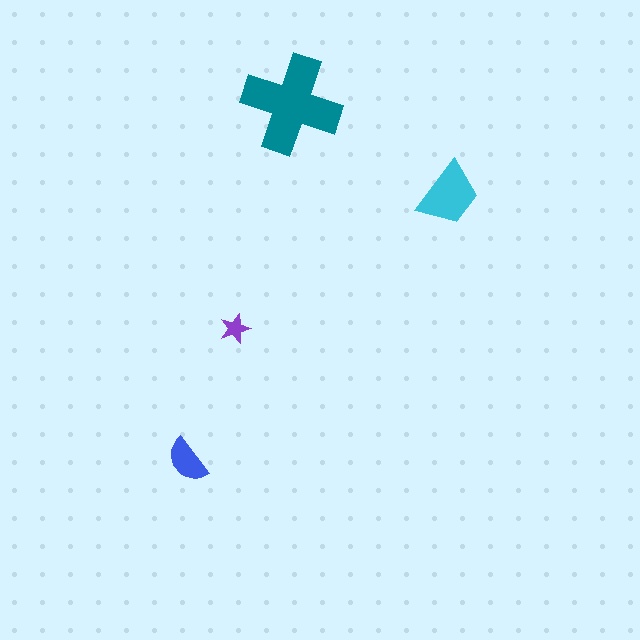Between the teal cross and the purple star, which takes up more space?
The teal cross.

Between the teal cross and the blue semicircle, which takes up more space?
The teal cross.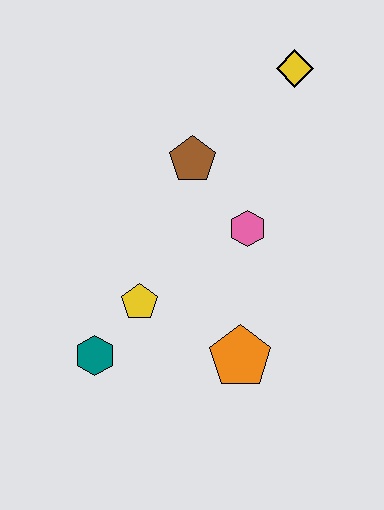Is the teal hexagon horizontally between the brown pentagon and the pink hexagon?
No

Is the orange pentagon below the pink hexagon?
Yes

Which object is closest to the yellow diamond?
The brown pentagon is closest to the yellow diamond.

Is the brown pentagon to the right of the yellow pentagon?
Yes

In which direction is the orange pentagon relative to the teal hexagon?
The orange pentagon is to the right of the teal hexagon.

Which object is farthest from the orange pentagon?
The yellow diamond is farthest from the orange pentagon.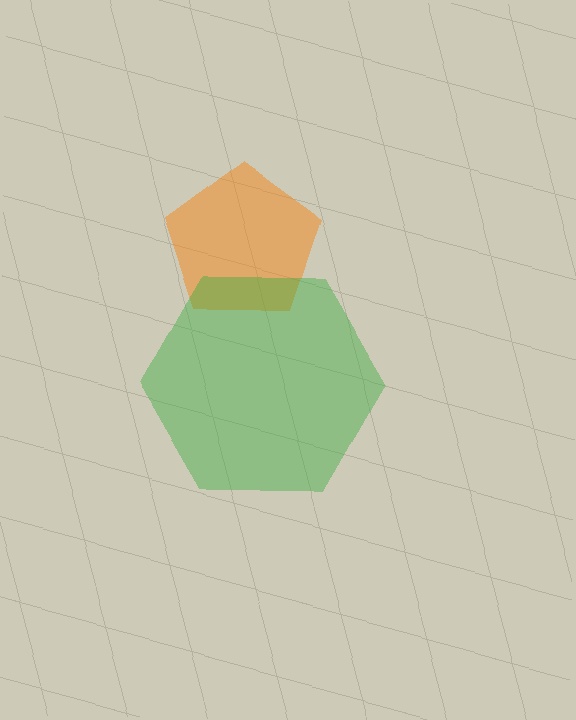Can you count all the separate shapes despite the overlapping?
Yes, there are 2 separate shapes.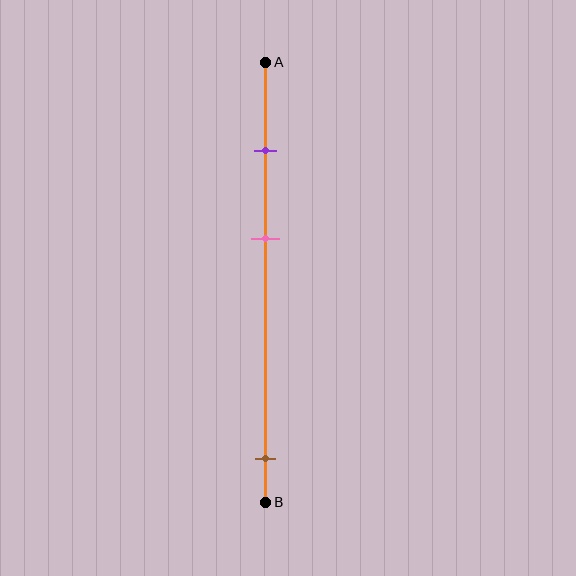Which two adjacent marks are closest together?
The purple and pink marks are the closest adjacent pair.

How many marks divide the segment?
There are 3 marks dividing the segment.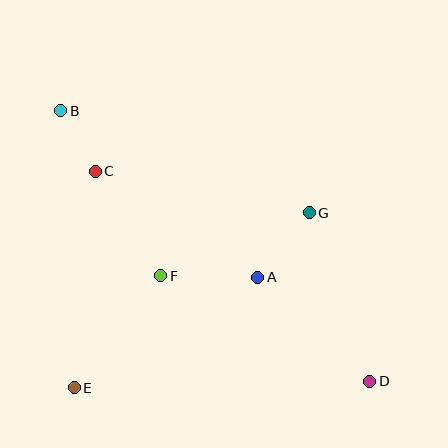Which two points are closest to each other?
Points B and C are closest to each other.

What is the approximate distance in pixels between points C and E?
The distance between C and E is approximately 218 pixels.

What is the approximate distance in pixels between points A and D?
The distance between A and D is approximately 153 pixels.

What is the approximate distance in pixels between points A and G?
The distance between A and G is approximately 83 pixels.